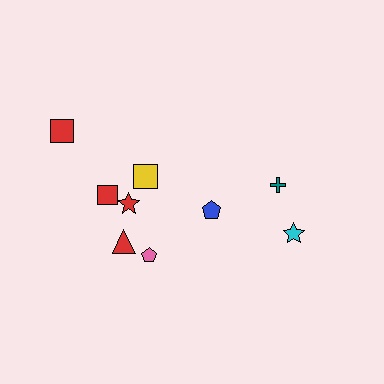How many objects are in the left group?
There are 6 objects.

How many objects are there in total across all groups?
There are 9 objects.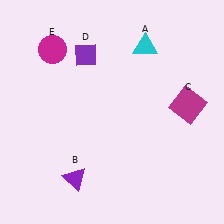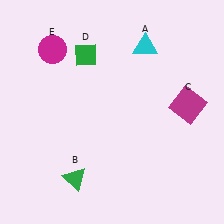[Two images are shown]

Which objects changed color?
B changed from purple to green. D changed from purple to green.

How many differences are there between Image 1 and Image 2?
There are 2 differences between the two images.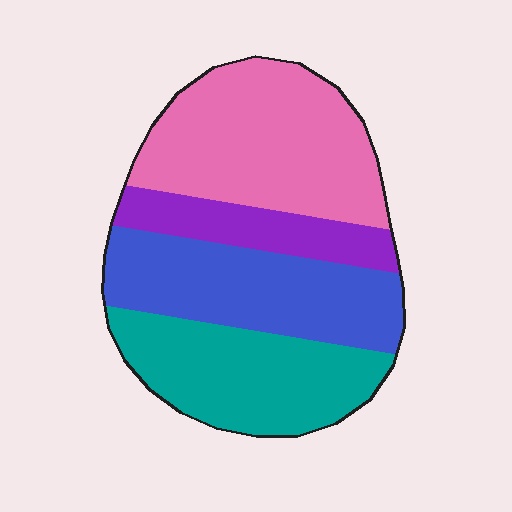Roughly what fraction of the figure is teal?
Teal covers roughly 25% of the figure.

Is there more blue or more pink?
Pink.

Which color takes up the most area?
Pink, at roughly 35%.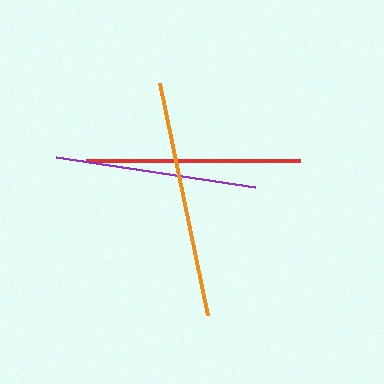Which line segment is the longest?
The orange line is the longest at approximately 237 pixels.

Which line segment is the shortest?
The purple line is the shortest at approximately 201 pixels.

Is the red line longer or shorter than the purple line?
The red line is longer than the purple line.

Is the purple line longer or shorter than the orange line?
The orange line is longer than the purple line.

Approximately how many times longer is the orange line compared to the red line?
The orange line is approximately 1.1 times the length of the red line.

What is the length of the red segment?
The red segment is approximately 213 pixels long.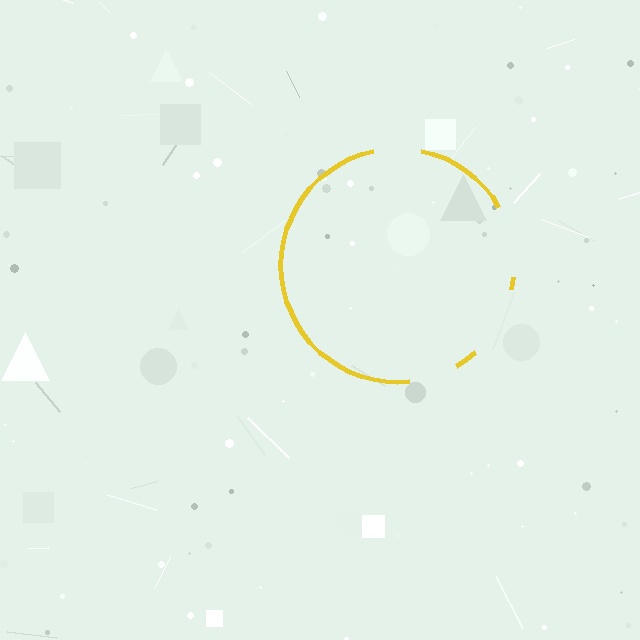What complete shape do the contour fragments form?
The contour fragments form a circle.